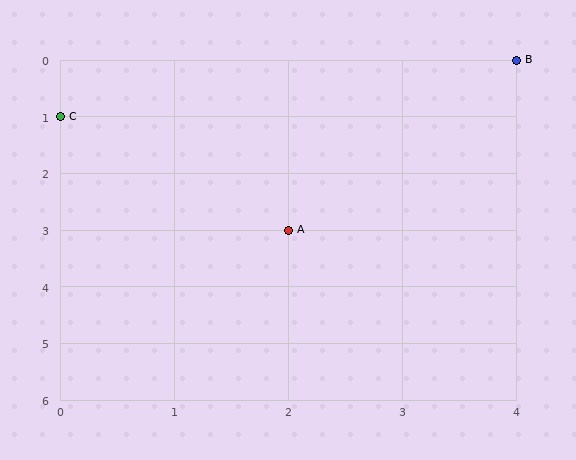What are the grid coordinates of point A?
Point A is at grid coordinates (2, 3).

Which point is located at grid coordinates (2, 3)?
Point A is at (2, 3).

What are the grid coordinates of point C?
Point C is at grid coordinates (0, 1).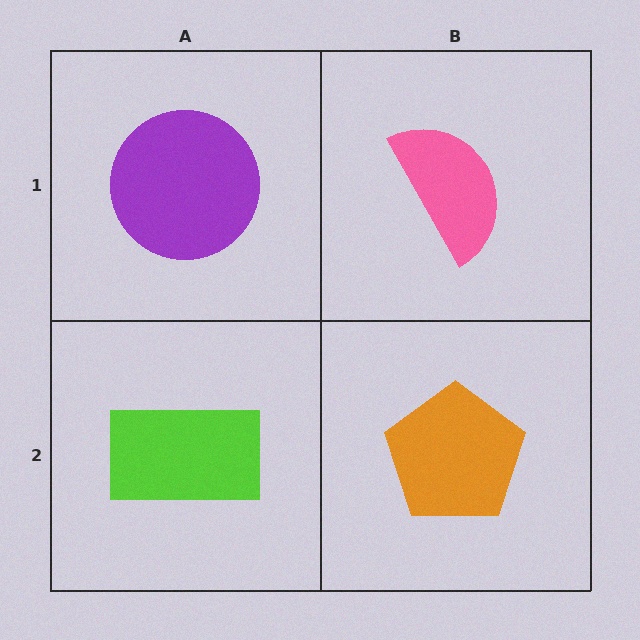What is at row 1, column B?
A pink semicircle.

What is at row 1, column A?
A purple circle.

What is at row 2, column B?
An orange pentagon.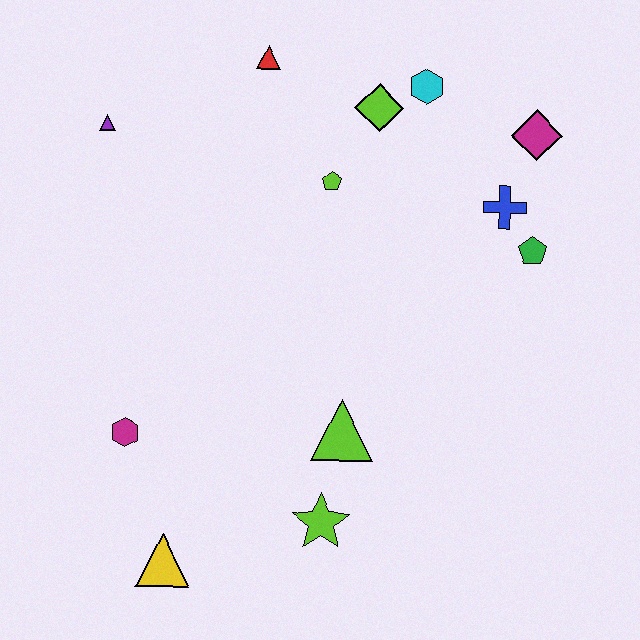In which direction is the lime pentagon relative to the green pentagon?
The lime pentagon is to the left of the green pentagon.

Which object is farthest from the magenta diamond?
The yellow triangle is farthest from the magenta diamond.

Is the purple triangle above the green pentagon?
Yes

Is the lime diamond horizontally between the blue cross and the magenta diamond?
No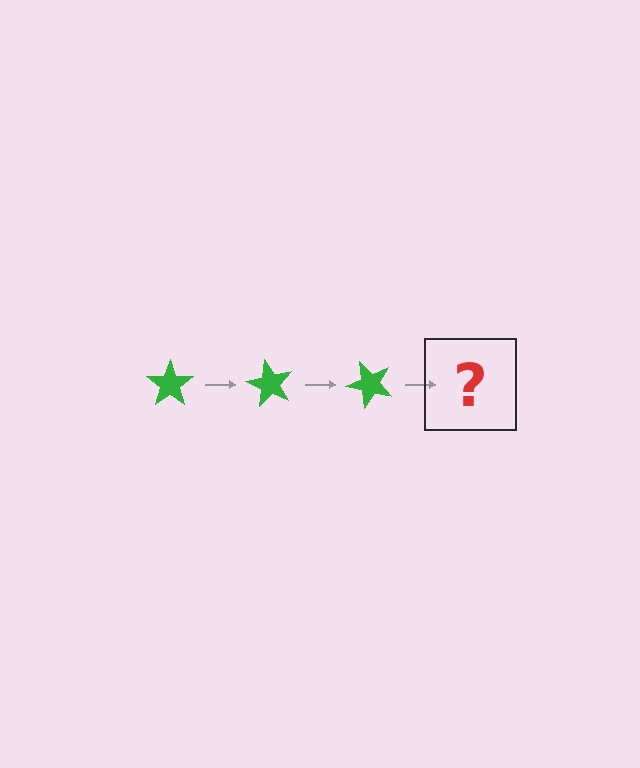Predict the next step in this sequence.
The next step is a green star rotated 180 degrees.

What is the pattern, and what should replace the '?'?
The pattern is that the star rotates 60 degrees each step. The '?' should be a green star rotated 180 degrees.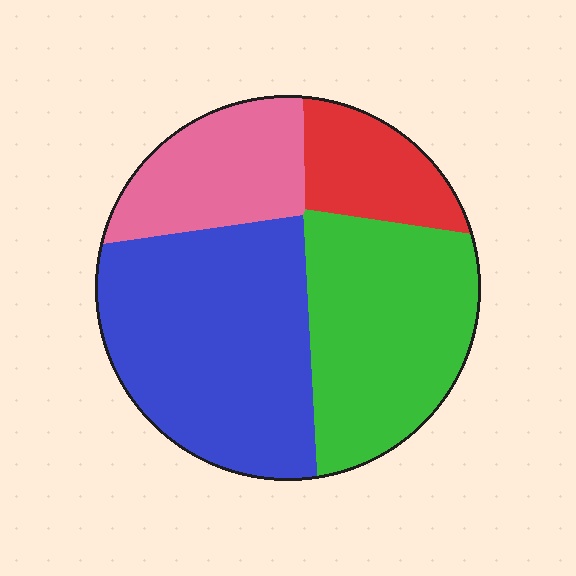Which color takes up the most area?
Blue, at roughly 40%.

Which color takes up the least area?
Red, at roughly 10%.